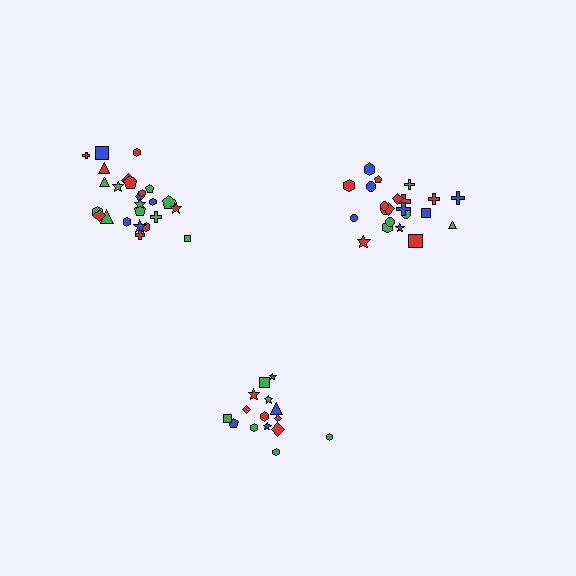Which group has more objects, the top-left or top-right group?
The top-left group.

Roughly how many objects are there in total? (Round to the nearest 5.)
Roughly 60 objects in total.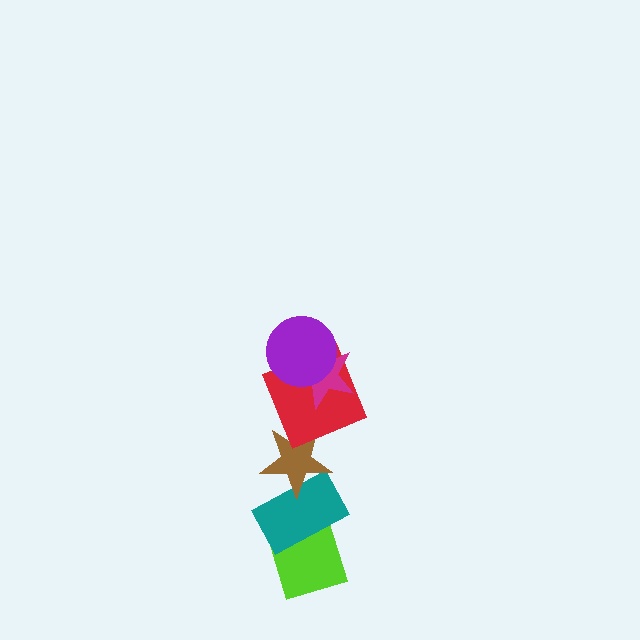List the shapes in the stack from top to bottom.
From top to bottom: the purple circle, the magenta star, the red square, the brown star, the teal rectangle, the lime diamond.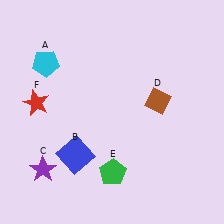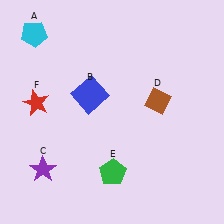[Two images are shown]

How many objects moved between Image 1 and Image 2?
2 objects moved between the two images.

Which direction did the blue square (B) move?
The blue square (B) moved up.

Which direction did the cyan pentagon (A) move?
The cyan pentagon (A) moved up.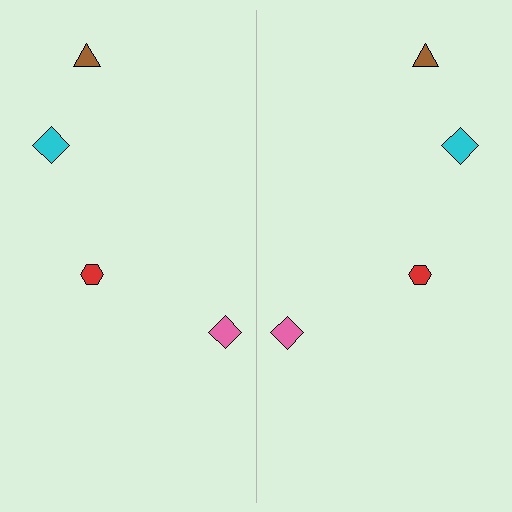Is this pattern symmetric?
Yes, this pattern has bilateral (reflection) symmetry.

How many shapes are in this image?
There are 8 shapes in this image.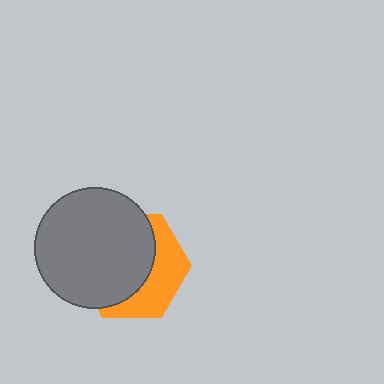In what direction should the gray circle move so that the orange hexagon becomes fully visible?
The gray circle should move toward the upper-left. That is the shortest direction to clear the overlap and leave the orange hexagon fully visible.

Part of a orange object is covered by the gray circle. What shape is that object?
It is a hexagon.